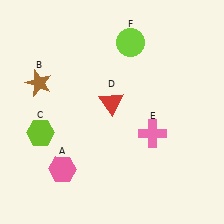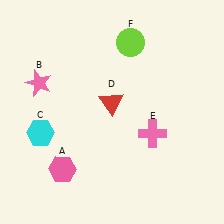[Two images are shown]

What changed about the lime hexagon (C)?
In Image 1, C is lime. In Image 2, it changed to cyan.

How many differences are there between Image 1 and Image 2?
There are 2 differences between the two images.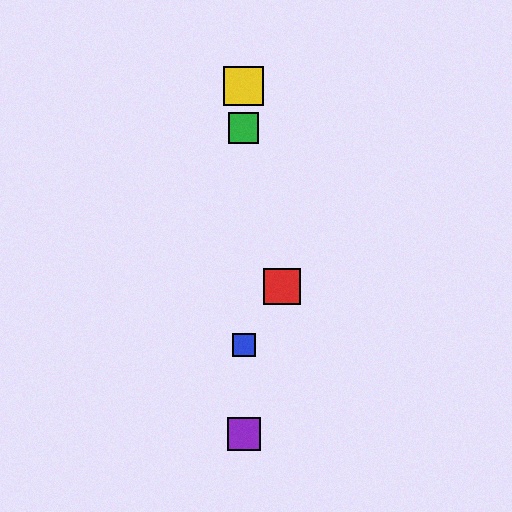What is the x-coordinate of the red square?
The red square is at x≈282.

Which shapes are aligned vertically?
The blue square, the green square, the yellow square, the purple square are aligned vertically.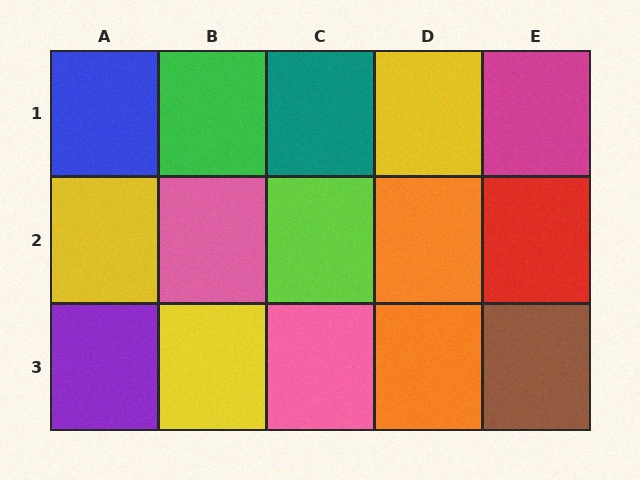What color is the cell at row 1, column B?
Green.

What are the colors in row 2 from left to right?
Yellow, pink, lime, orange, red.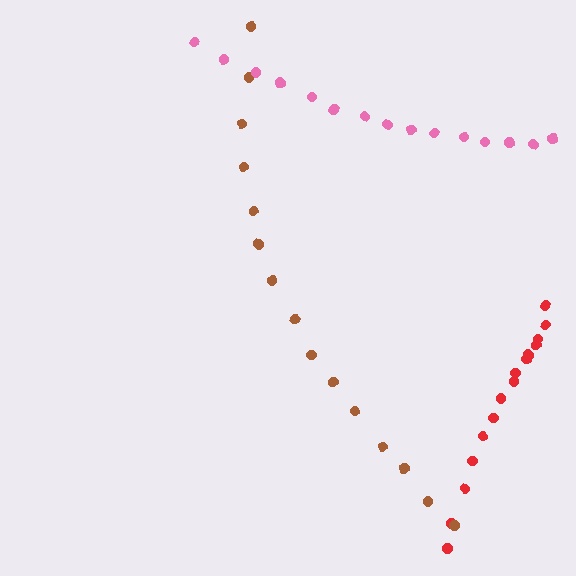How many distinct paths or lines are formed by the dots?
There are 3 distinct paths.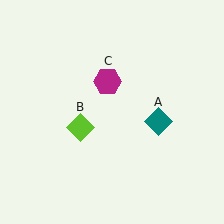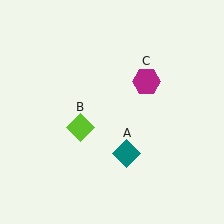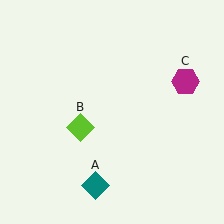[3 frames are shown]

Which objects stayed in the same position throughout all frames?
Lime diamond (object B) remained stationary.